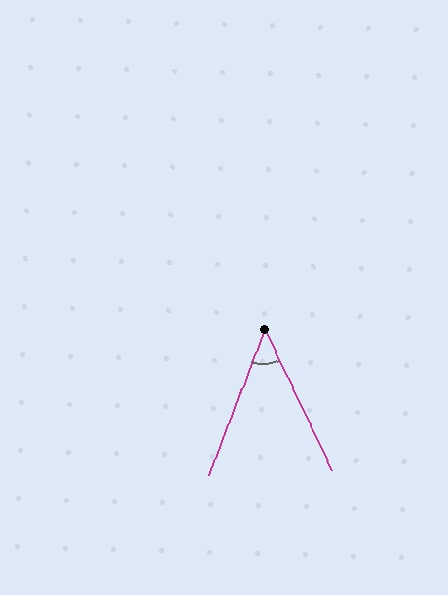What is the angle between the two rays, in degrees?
Approximately 47 degrees.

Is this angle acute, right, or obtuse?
It is acute.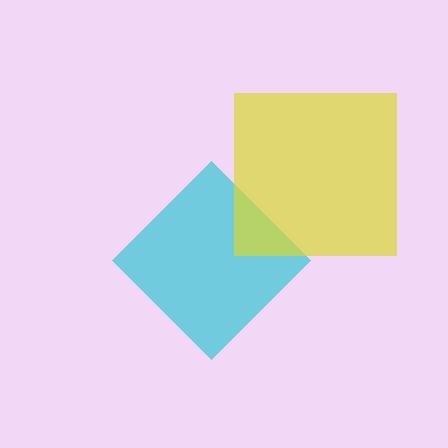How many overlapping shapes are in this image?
There are 2 overlapping shapes in the image.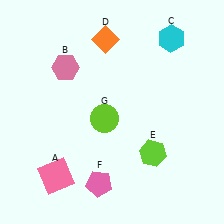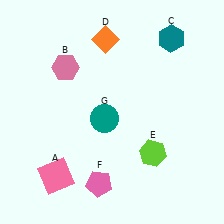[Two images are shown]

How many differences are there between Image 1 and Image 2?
There are 2 differences between the two images.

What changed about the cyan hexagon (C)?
In Image 1, C is cyan. In Image 2, it changed to teal.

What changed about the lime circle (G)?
In Image 1, G is lime. In Image 2, it changed to teal.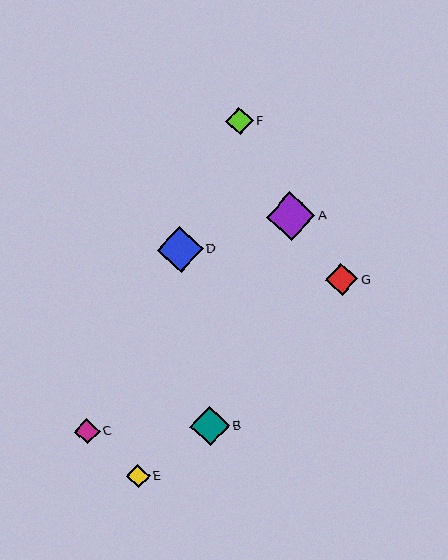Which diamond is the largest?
Diamond A is the largest with a size of approximately 49 pixels.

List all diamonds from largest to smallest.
From largest to smallest: A, D, B, G, F, C, E.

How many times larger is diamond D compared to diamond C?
Diamond D is approximately 1.8 times the size of diamond C.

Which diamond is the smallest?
Diamond E is the smallest with a size of approximately 23 pixels.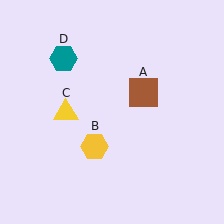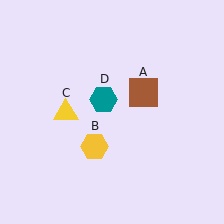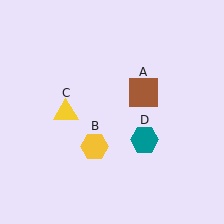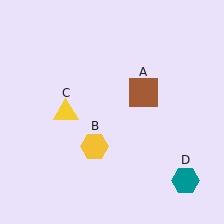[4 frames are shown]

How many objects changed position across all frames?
1 object changed position: teal hexagon (object D).